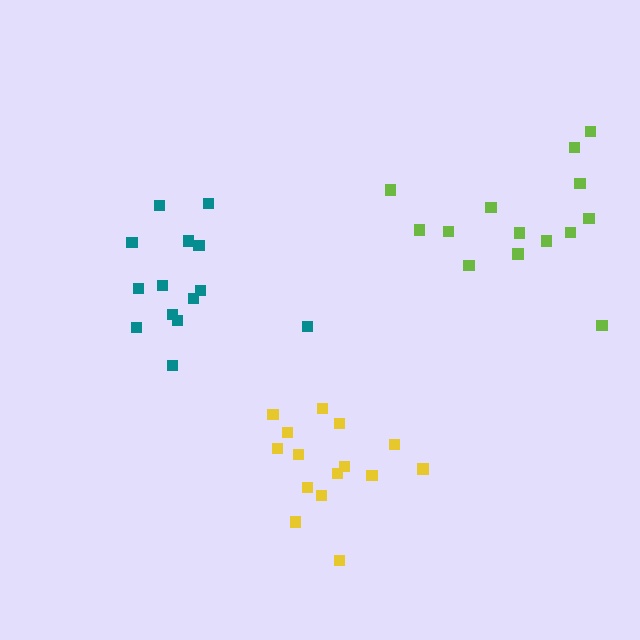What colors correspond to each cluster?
The clusters are colored: yellow, teal, lime.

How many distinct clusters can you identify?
There are 3 distinct clusters.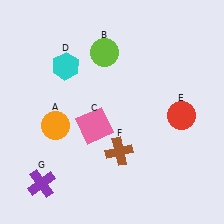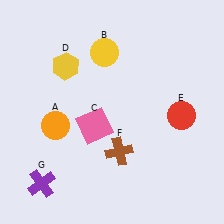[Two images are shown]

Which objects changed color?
B changed from lime to yellow. D changed from cyan to yellow.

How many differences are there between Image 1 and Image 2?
There are 2 differences between the two images.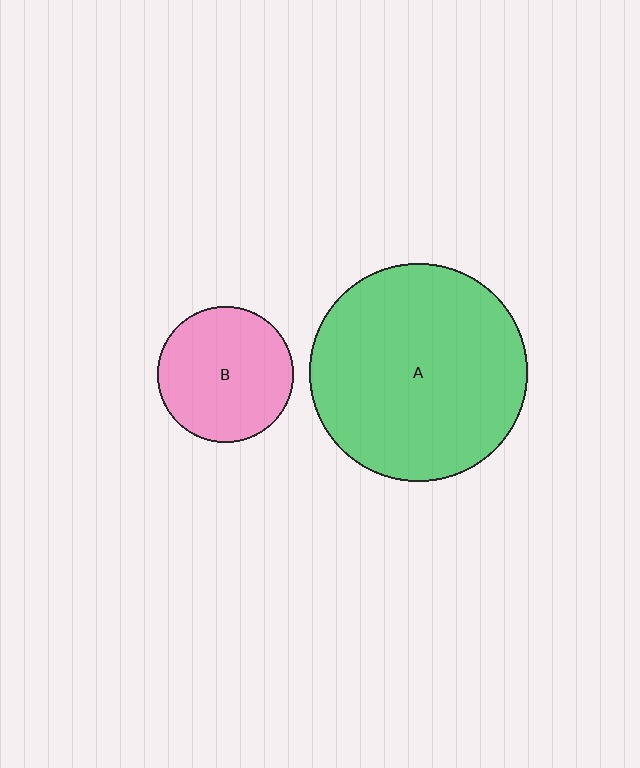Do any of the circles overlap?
No, none of the circles overlap.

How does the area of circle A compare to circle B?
Approximately 2.6 times.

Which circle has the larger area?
Circle A (green).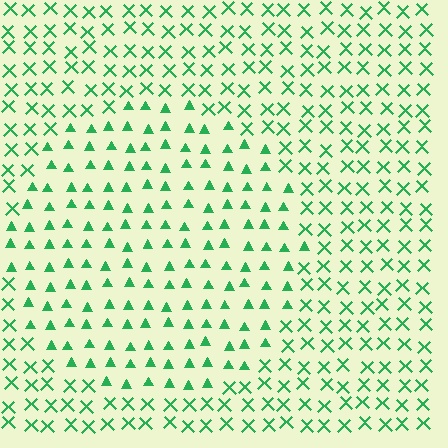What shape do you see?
I see a circle.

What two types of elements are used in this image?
The image uses triangles inside the circle region and X marks outside it.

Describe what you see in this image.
The image is filled with small green elements arranged in a uniform grid. A circle-shaped region contains triangles, while the surrounding area contains X marks. The boundary is defined purely by the change in element shape.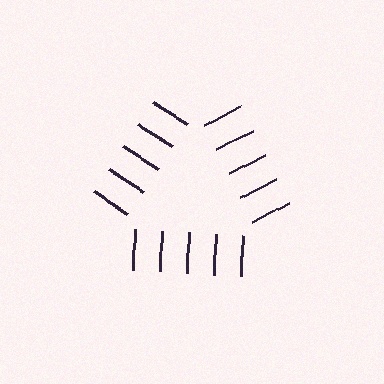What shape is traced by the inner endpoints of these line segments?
An illusory triangle — the line segments terminate on its edges but no continuous stroke is drawn.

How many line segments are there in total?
15 — 5 along each of the 3 edges.